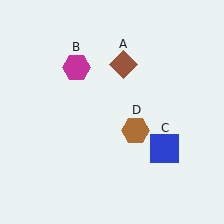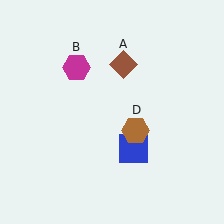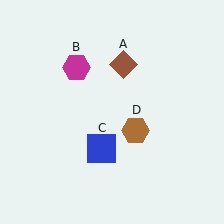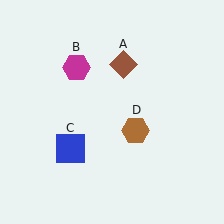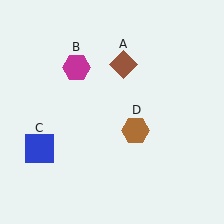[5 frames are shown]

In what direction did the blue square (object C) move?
The blue square (object C) moved left.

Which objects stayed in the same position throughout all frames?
Brown diamond (object A) and magenta hexagon (object B) and brown hexagon (object D) remained stationary.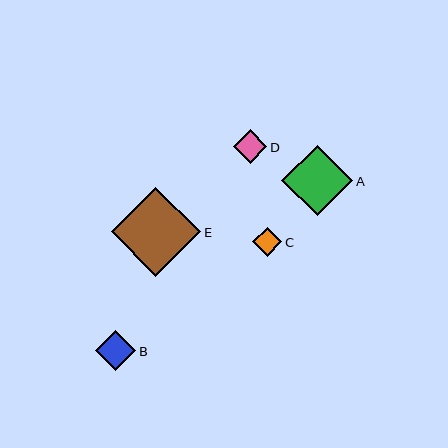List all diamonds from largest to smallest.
From largest to smallest: E, A, B, D, C.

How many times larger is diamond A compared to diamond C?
Diamond A is approximately 2.4 times the size of diamond C.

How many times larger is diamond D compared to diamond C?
Diamond D is approximately 1.1 times the size of diamond C.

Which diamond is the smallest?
Diamond C is the smallest with a size of approximately 29 pixels.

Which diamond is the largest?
Diamond E is the largest with a size of approximately 90 pixels.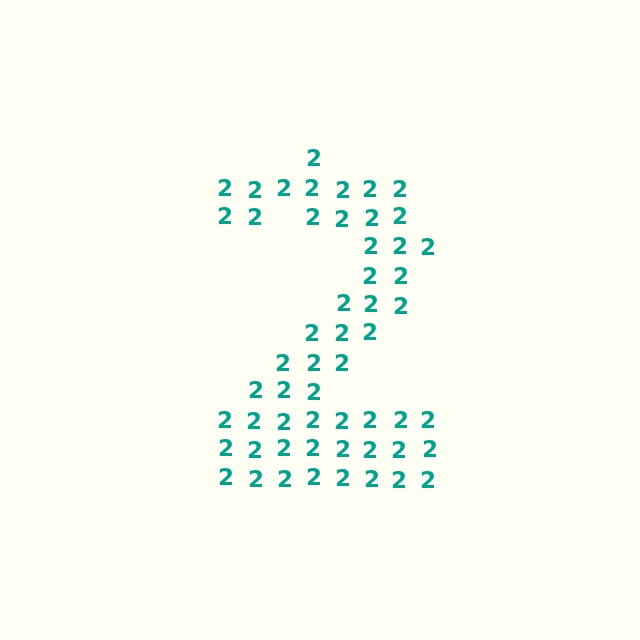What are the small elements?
The small elements are digit 2's.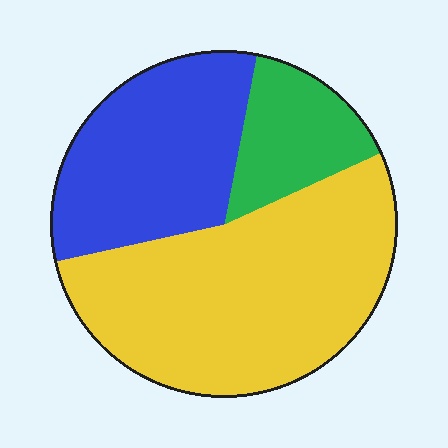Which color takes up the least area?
Green, at roughly 15%.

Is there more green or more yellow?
Yellow.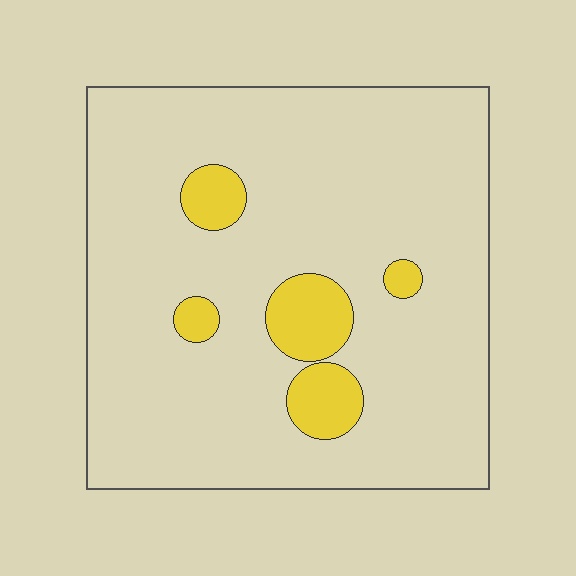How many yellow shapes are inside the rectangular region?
5.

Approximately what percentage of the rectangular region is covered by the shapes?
Approximately 10%.